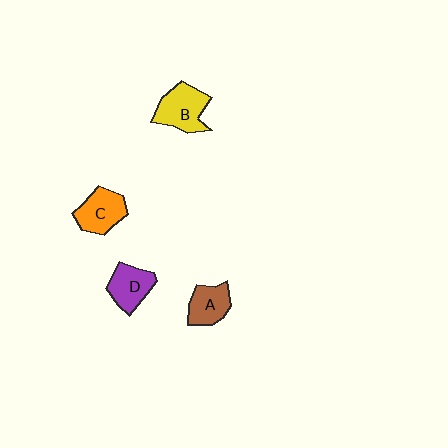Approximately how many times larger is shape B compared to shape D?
Approximately 1.2 times.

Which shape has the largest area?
Shape B (yellow).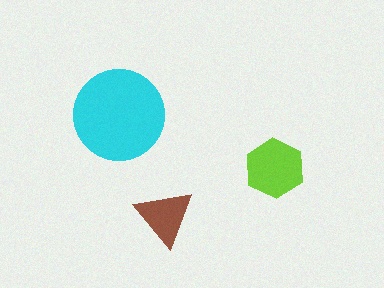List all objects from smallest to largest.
The brown triangle, the lime hexagon, the cyan circle.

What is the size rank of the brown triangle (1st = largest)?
3rd.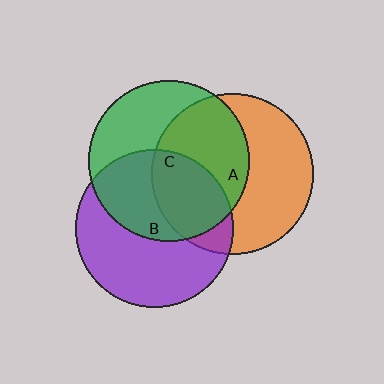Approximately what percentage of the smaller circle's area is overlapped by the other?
Approximately 45%.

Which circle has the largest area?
Circle A (orange).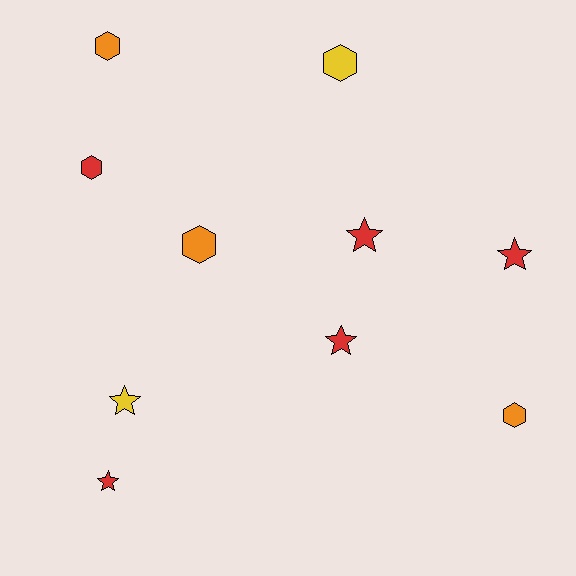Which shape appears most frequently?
Star, with 5 objects.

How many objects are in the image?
There are 10 objects.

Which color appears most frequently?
Red, with 5 objects.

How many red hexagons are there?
There is 1 red hexagon.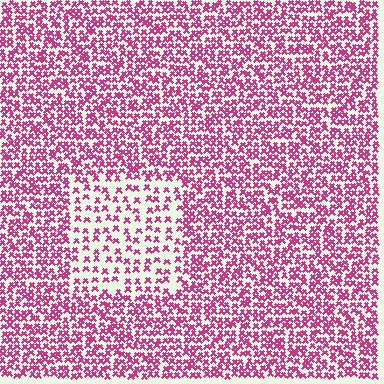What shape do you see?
I see a rectangle.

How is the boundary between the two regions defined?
The boundary is defined by a change in element density (approximately 2.1x ratio). All elements are the same color, size, and shape.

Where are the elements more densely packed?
The elements are more densely packed outside the rectangle boundary.